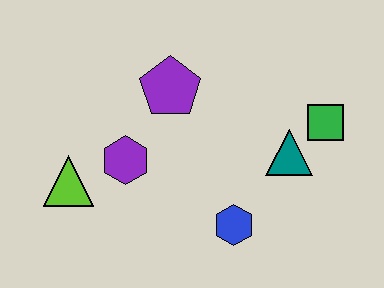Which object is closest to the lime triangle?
The purple hexagon is closest to the lime triangle.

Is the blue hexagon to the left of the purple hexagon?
No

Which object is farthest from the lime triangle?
The green square is farthest from the lime triangle.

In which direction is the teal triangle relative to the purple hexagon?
The teal triangle is to the right of the purple hexagon.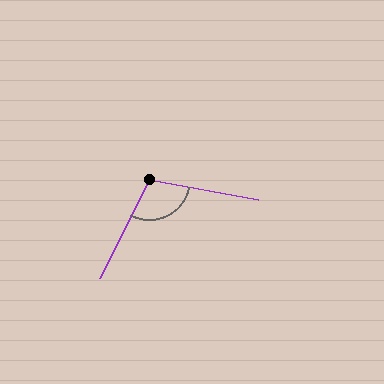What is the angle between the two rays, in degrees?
Approximately 106 degrees.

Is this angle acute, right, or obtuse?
It is obtuse.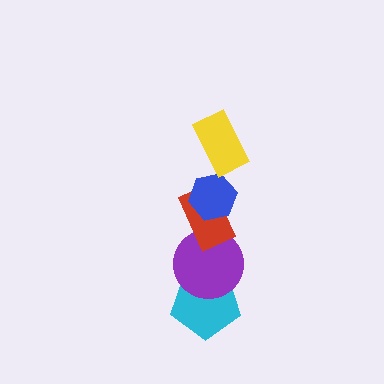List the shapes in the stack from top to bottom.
From top to bottom: the yellow rectangle, the blue hexagon, the red rectangle, the purple circle, the cyan pentagon.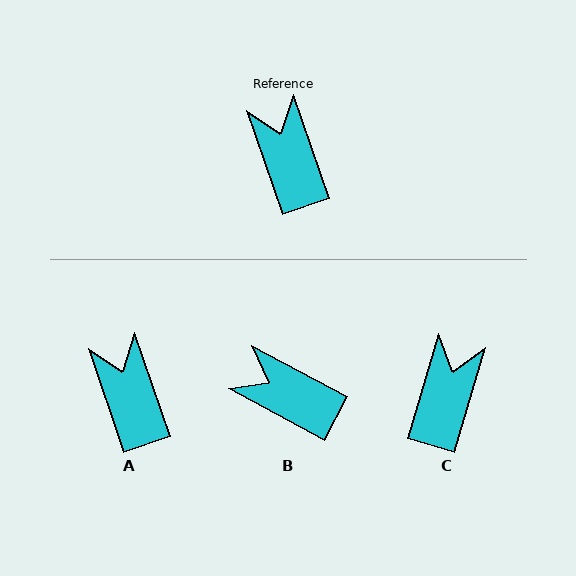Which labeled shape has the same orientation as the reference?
A.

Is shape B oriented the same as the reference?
No, it is off by about 43 degrees.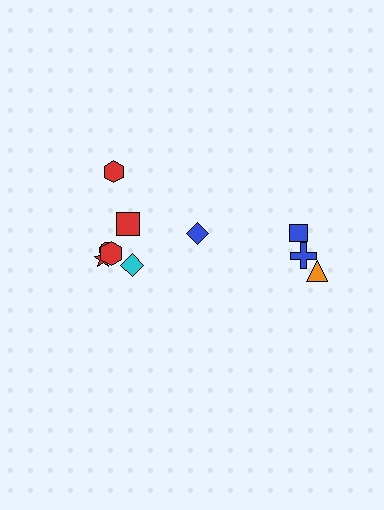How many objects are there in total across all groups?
There are 10 objects.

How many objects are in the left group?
There are 6 objects.